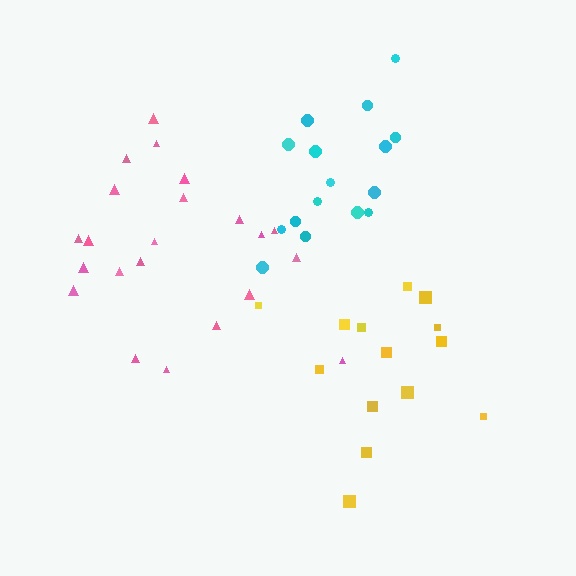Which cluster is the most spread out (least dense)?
Yellow.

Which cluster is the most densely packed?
Cyan.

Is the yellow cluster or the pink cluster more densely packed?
Pink.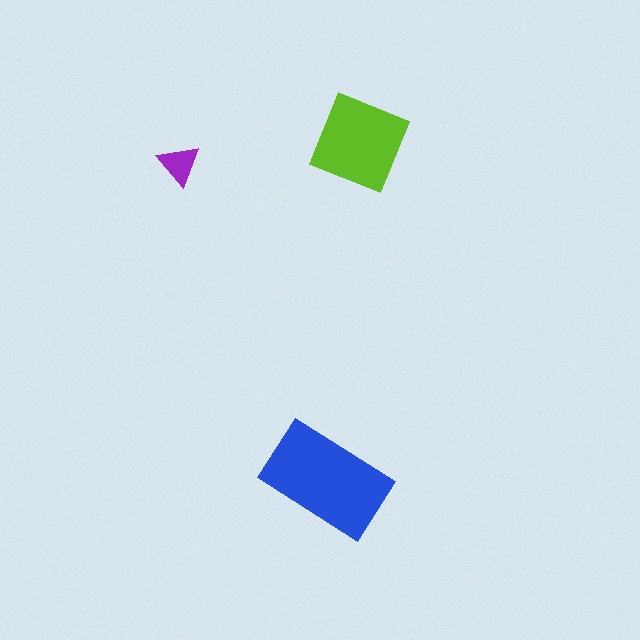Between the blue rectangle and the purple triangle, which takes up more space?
The blue rectangle.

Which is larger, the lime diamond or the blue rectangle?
The blue rectangle.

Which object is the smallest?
The purple triangle.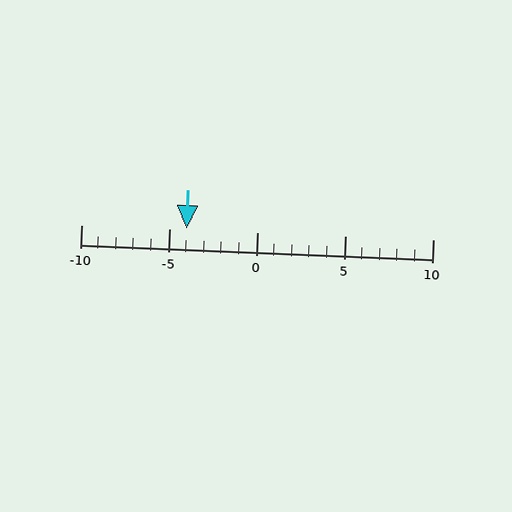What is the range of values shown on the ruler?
The ruler shows values from -10 to 10.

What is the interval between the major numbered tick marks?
The major tick marks are spaced 5 units apart.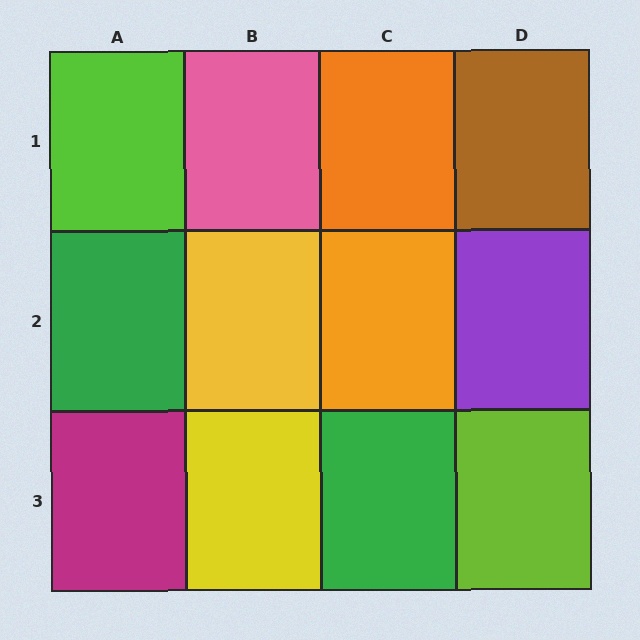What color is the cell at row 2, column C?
Orange.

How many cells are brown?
1 cell is brown.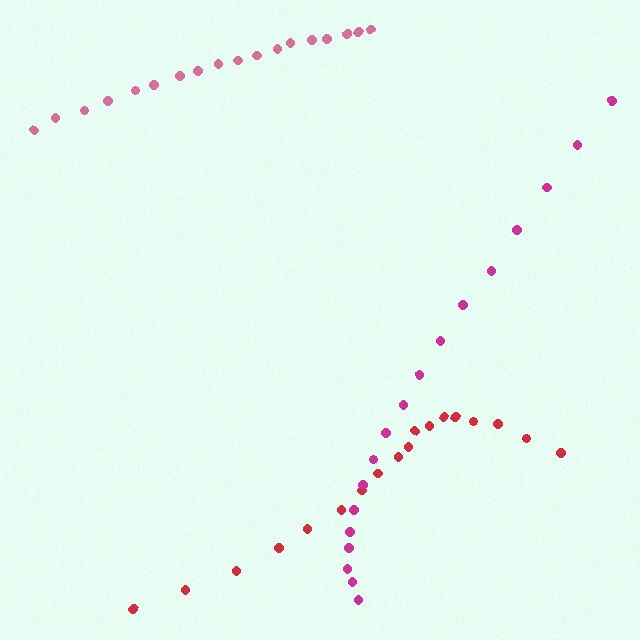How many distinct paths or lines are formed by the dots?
There are 3 distinct paths.